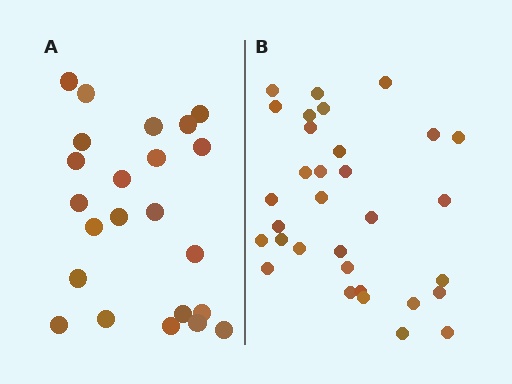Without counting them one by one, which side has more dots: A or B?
Region B (the right region) has more dots.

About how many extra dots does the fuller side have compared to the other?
Region B has roughly 8 or so more dots than region A.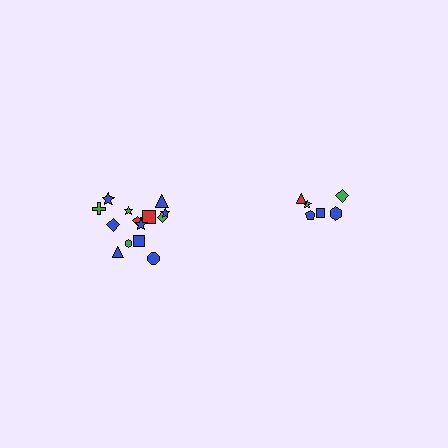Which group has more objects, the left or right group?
The left group.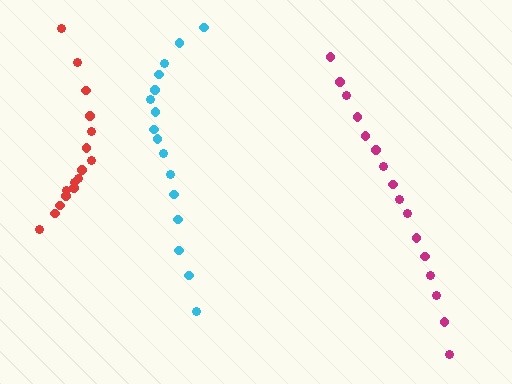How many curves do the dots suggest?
There are 3 distinct paths.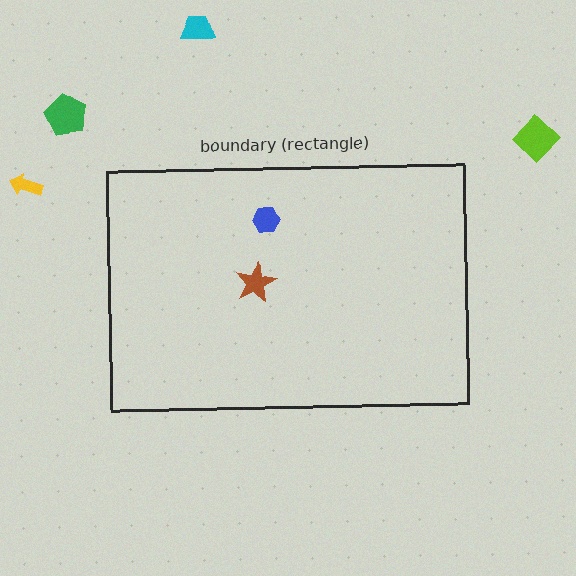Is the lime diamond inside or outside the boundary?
Outside.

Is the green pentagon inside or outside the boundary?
Outside.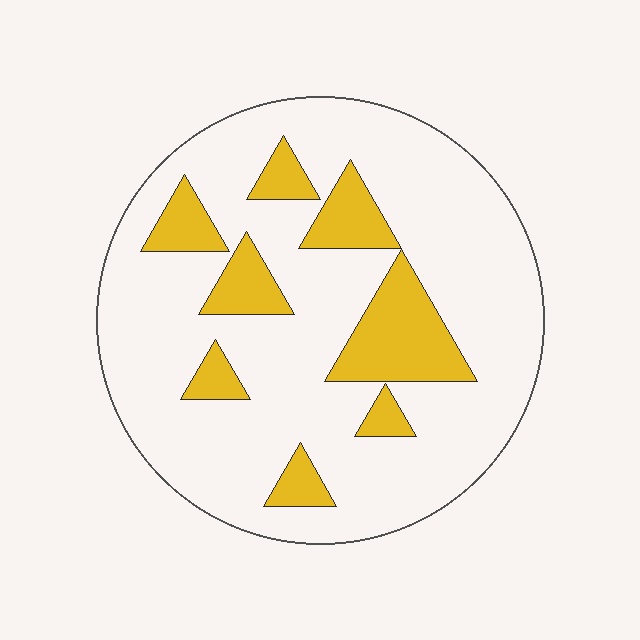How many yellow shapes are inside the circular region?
8.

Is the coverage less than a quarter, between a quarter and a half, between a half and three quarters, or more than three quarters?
Less than a quarter.